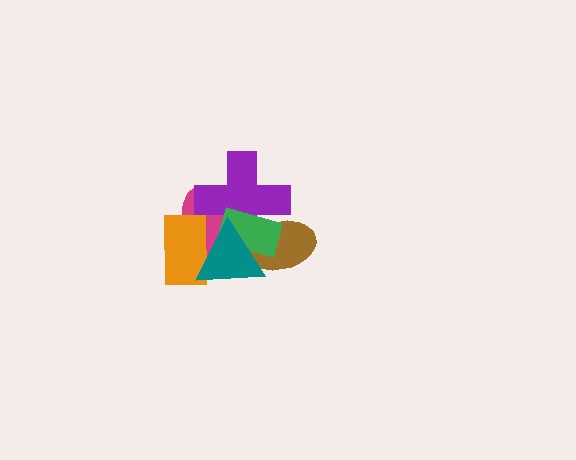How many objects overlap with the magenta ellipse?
4 objects overlap with the magenta ellipse.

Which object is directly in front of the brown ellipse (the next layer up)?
The green rectangle is directly in front of the brown ellipse.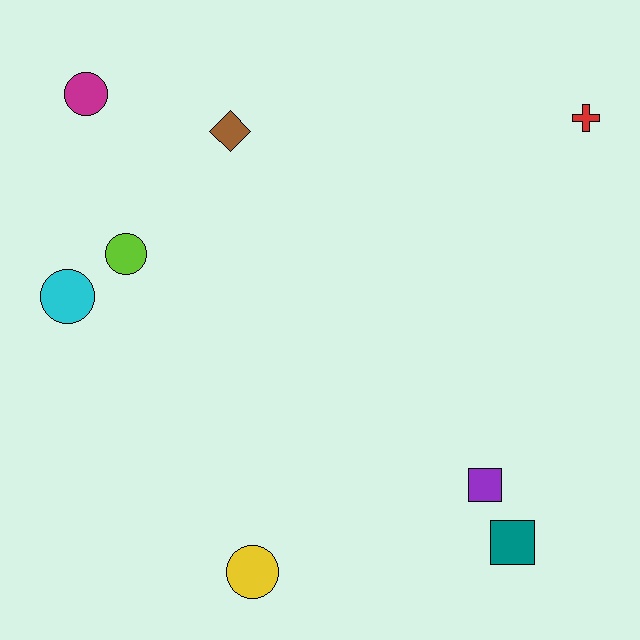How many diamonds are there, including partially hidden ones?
There is 1 diamond.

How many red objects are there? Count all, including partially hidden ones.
There is 1 red object.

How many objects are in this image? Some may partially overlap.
There are 8 objects.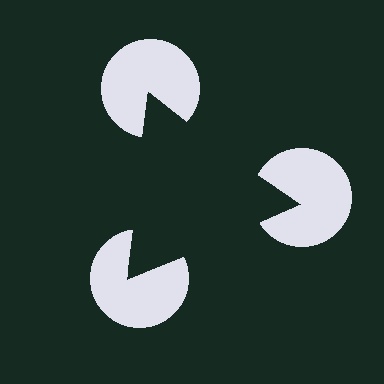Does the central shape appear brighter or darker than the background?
It typically appears slightly darker than the background, even though no actual brightness change is drawn.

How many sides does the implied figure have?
3 sides.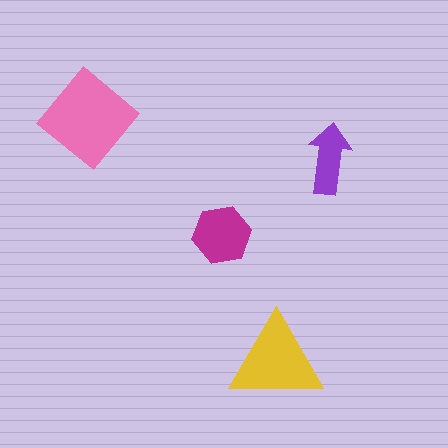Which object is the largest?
The pink diamond.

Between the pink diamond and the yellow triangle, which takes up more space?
The pink diamond.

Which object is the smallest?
The purple arrow.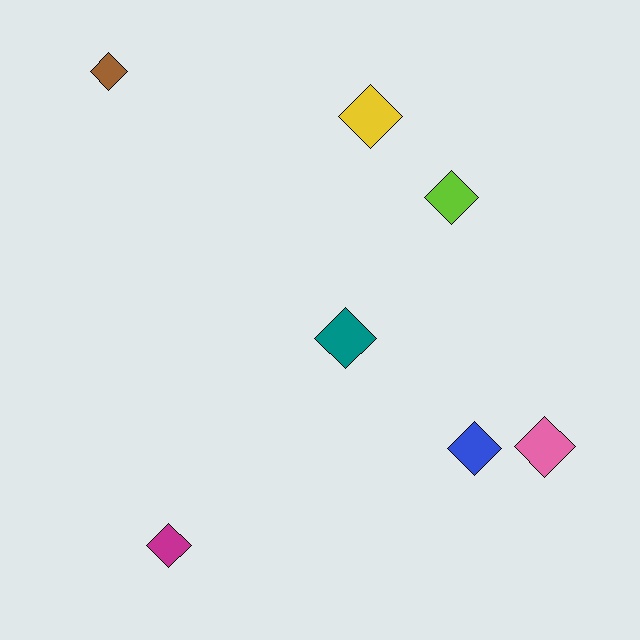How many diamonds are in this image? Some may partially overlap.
There are 7 diamonds.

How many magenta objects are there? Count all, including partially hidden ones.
There is 1 magenta object.